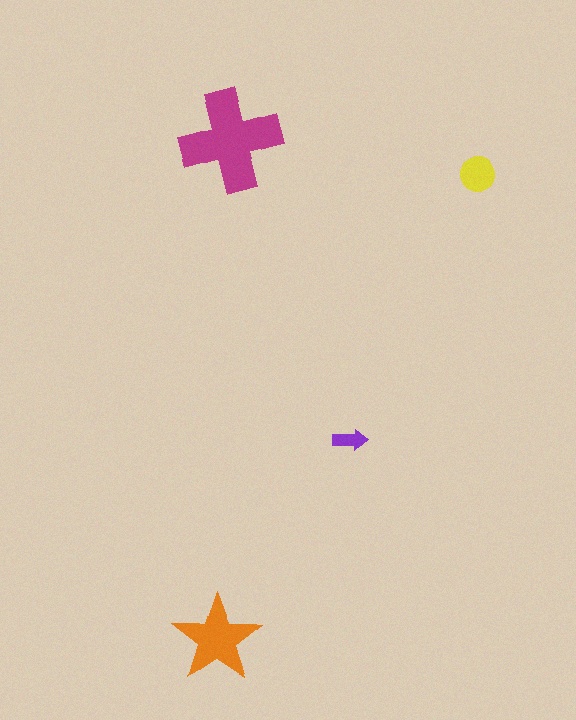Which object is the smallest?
The purple arrow.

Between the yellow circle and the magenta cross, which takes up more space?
The magenta cross.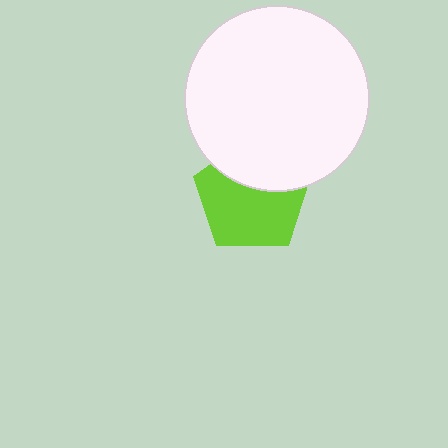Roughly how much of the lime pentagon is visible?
About half of it is visible (roughly 64%).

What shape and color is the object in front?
The object in front is a white circle.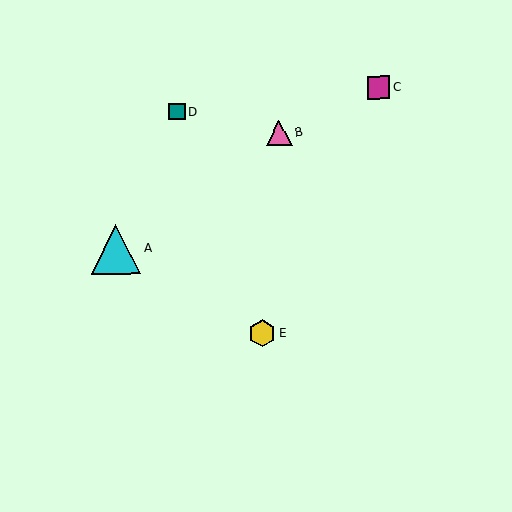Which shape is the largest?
The cyan triangle (labeled A) is the largest.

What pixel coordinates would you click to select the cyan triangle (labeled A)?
Click at (116, 249) to select the cyan triangle A.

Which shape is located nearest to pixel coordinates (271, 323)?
The yellow hexagon (labeled E) at (262, 333) is nearest to that location.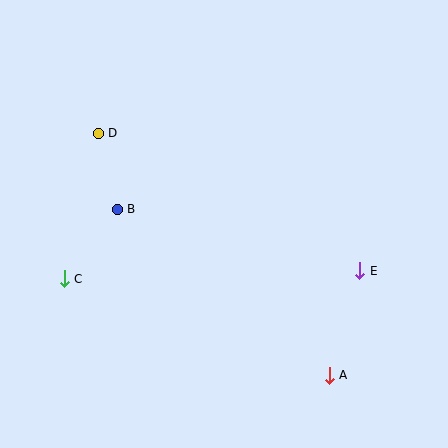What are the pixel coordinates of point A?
Point A is at (329, 375).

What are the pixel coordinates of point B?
Point B is at (117, 209).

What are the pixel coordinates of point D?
Point D is at (98, 133).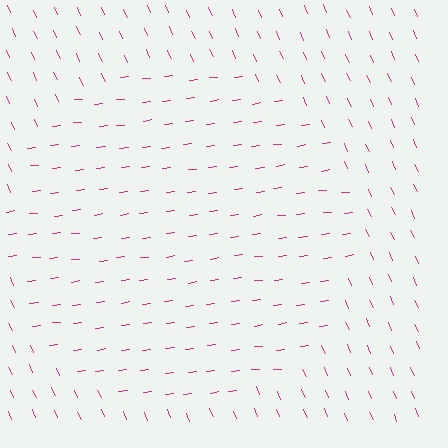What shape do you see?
I see a circle.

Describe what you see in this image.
The image is filled with small magenta line segments. A circle region in the image has lines oriented differently from the surrounding lines, creating a visible texture boundary.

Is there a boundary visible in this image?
Yes, there is a texture boundary formed by a change in line orientation.